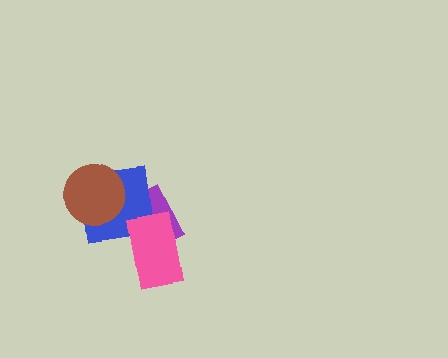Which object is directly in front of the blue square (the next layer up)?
The pink rectangle is directly in front of the blue square.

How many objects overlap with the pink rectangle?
2 objects overlap with the pink rectangle.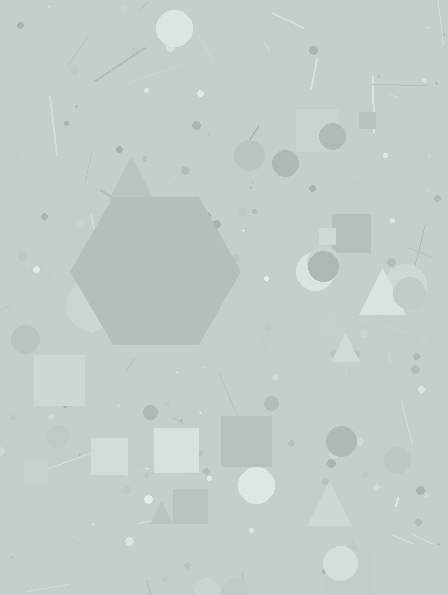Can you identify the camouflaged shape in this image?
The camouflaged shape is a hexagon.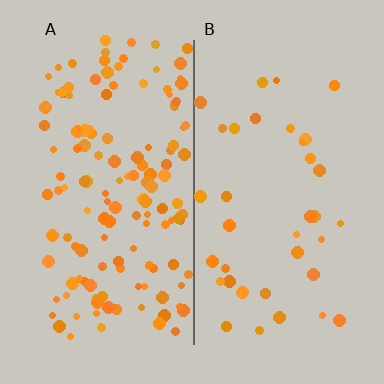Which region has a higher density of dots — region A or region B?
A (the left).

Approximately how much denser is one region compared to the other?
Approximately 3.7× — region A over region B.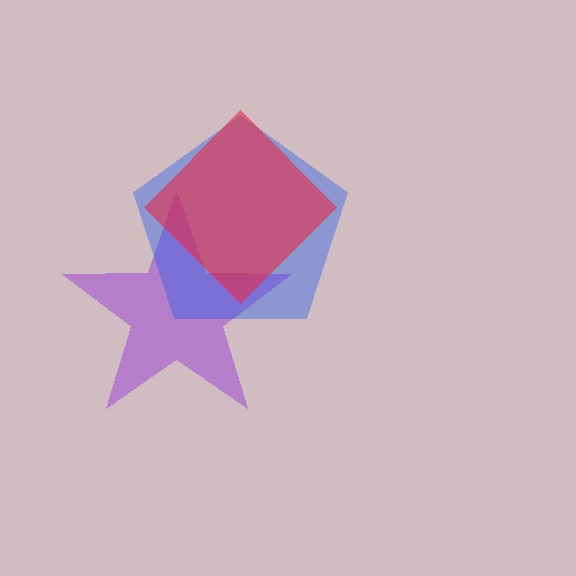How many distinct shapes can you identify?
There are 3 distinct shapes: a purple star, a blue pentagon, a red diamond.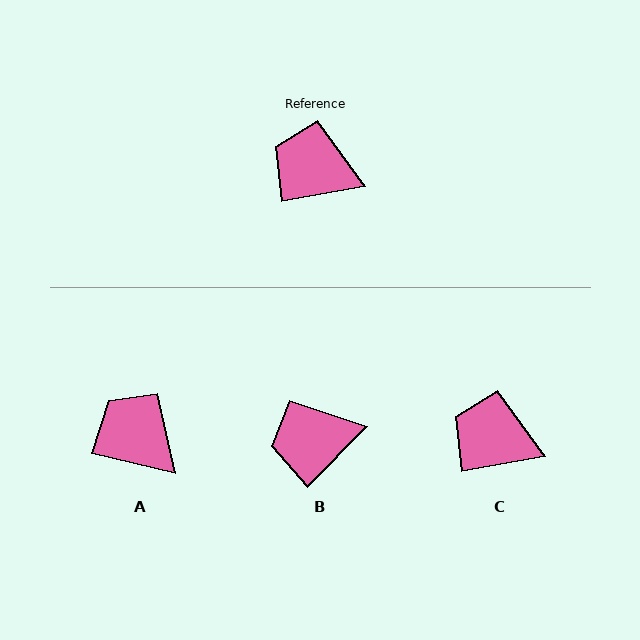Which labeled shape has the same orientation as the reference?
C.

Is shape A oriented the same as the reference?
No, it is off by about 24 degrees.